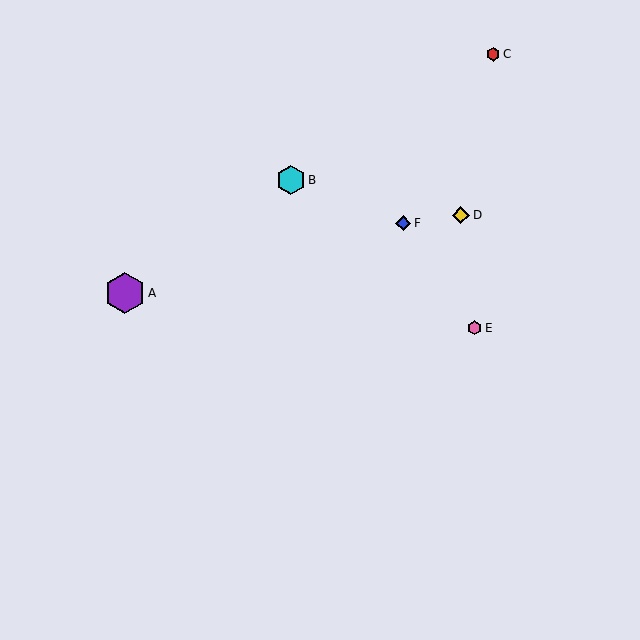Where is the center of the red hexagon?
The center of the red hexagon is at (493, 54).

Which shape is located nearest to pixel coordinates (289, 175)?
The cyan hexagon (labeled B) at (291, 180) is nearest to that location.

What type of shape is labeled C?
Shape C is a red hexagon.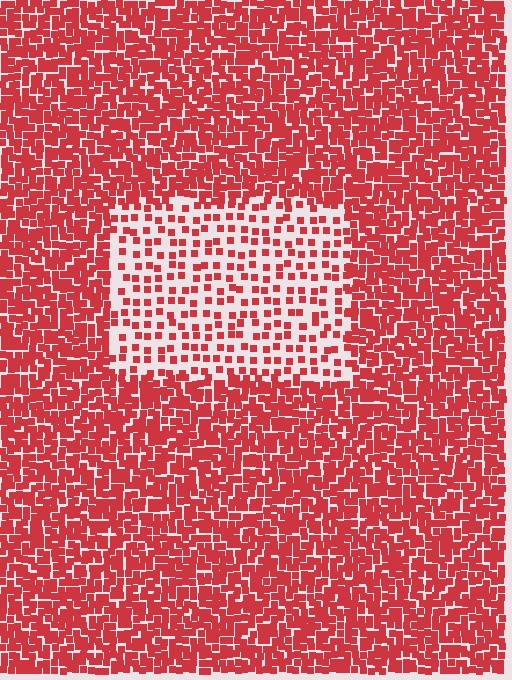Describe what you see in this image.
The image contains small red elements arranged at two different densities. A rectangle-shaped region is visible where the elements are less densely packed than the surrounding area.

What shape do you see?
I see a rectangle.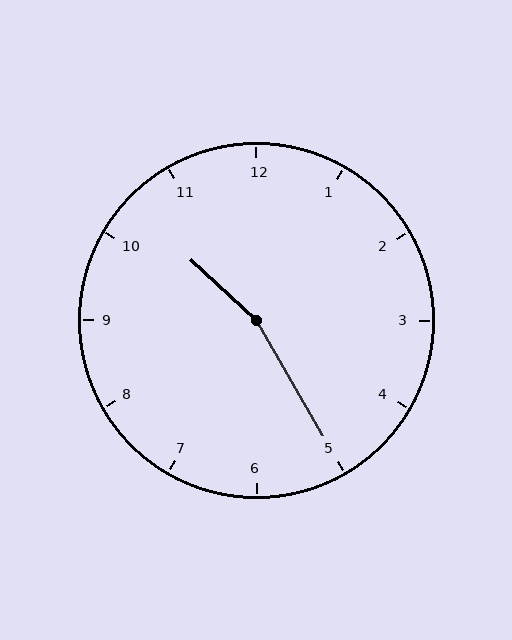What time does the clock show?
10:25.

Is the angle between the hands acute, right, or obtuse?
It is obtuse.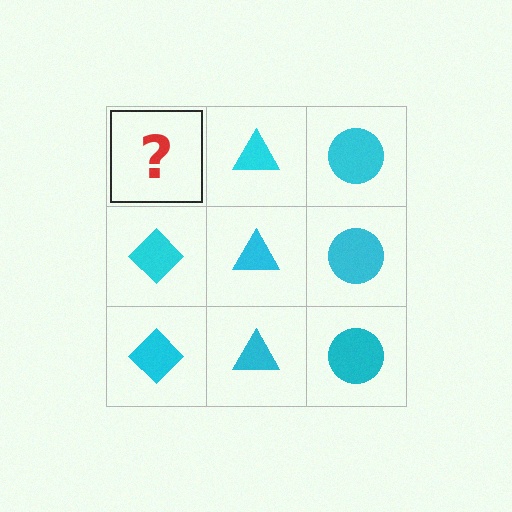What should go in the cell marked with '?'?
The missing cell should contain a cyan diamond.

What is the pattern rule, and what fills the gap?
The rule is that each column has a consistent shape. The gap should be filled with a cyan diamond.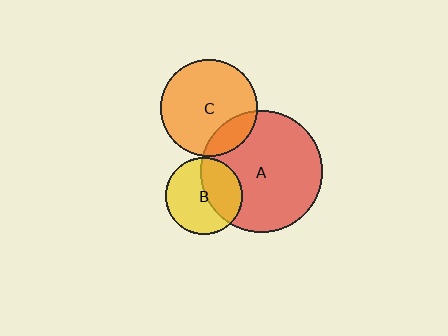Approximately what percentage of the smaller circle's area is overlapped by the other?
Approximately 20%.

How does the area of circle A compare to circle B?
Approximately 2.5 times.